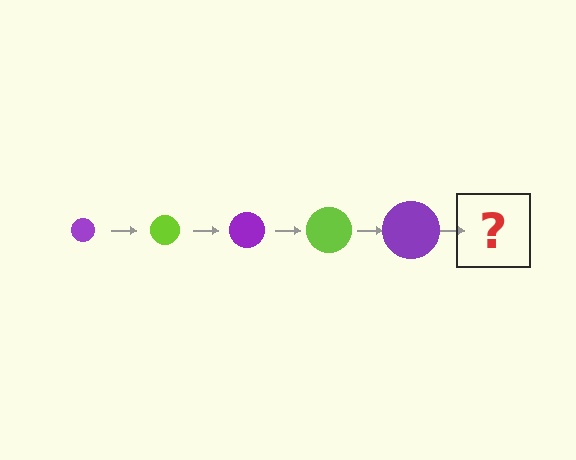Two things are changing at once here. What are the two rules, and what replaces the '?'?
The two rules are that the circle grows larger each step and the color cycles through purple and lime. The '?' should be a lime circle, larger than the previous one.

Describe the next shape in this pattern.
It should be a lime circle, larger than the previous one.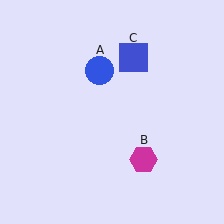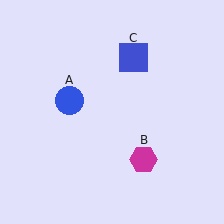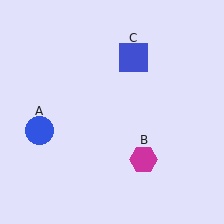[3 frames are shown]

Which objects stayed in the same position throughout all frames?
Magenta hexagon (object B) and blue square (object C) remained stationary.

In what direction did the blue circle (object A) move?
The blue circle (object A) moved down and to the left.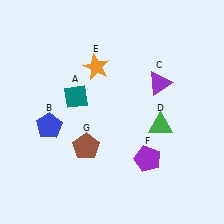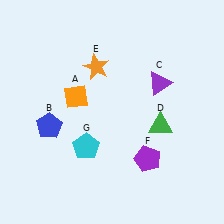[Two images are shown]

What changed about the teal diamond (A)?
In Image 1, A is teal. In Image 2, it changed to orange.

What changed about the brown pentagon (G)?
In Image 1, G is brown. In Image 2, it changed to cyan.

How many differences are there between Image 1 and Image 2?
There are 2 differences between the two images.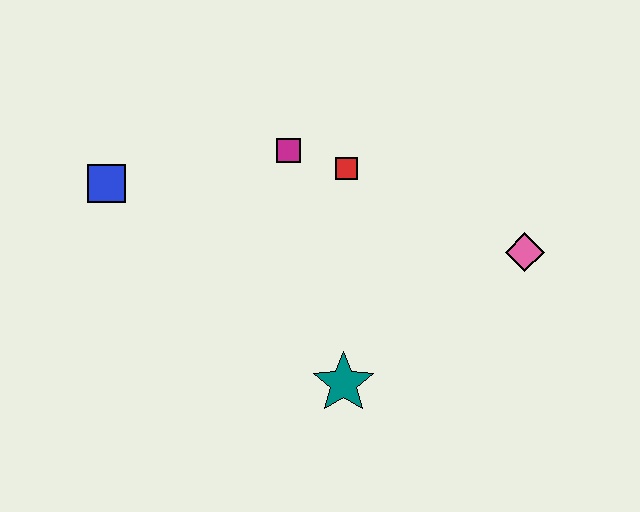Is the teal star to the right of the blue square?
Yes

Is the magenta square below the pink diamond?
No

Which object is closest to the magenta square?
The red square is closest to the magenta square.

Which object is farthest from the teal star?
The blue square is farthest from the teal star.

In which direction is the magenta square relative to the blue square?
The magenta square is to the right of the blue square.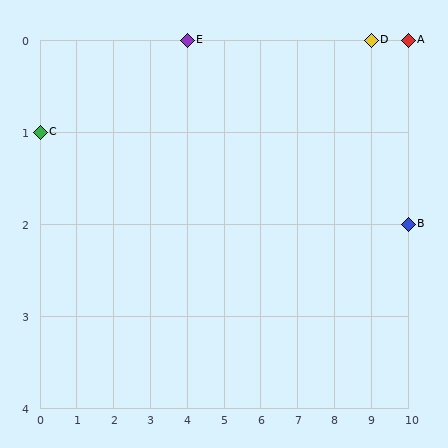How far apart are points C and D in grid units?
Points C and D are 9 columns and 1 row apart (about 9.1 grid units diagonally).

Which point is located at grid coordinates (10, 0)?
Point A is at (10, 0).